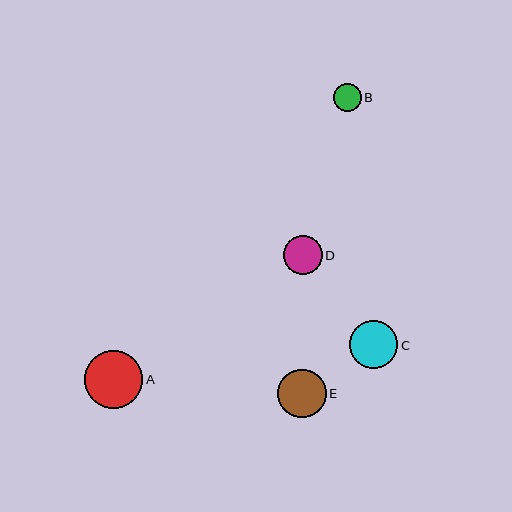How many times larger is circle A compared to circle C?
Circle A is approximately 1.2 times the size of circle C.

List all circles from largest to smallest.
From largest to smallest: A, E, C, D, B.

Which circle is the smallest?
Circle B is the smallest with a size of approximately 28 pixels.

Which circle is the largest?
Circle A is the largest with a size of approximately 59 pixels.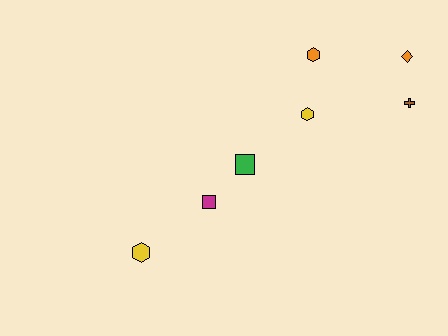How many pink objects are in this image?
There are no pink objects.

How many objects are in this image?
There are 7 objects.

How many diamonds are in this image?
There is 1 diamond.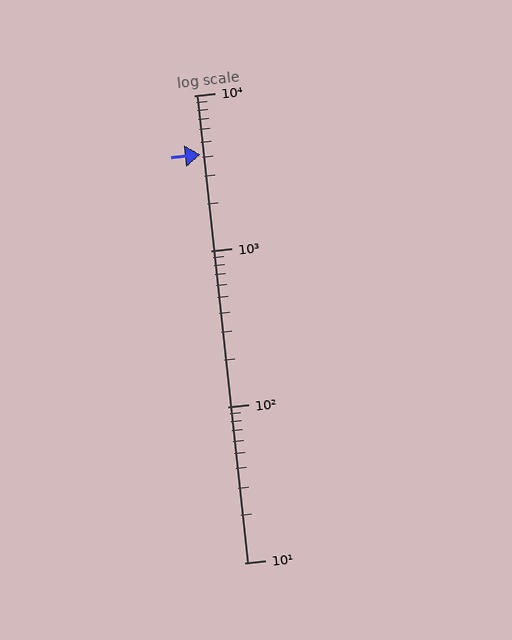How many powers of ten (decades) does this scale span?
The scale spans 3 decades, from 10 to 10000.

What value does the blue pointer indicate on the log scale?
The pointer indicates approximately 4200.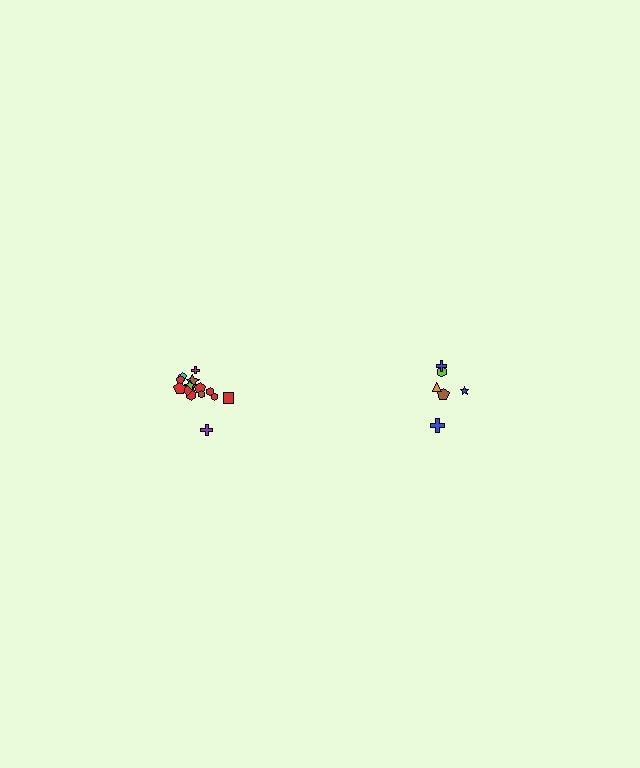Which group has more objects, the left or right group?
The left group.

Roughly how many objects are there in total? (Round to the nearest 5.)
Roughly 20 objects in total.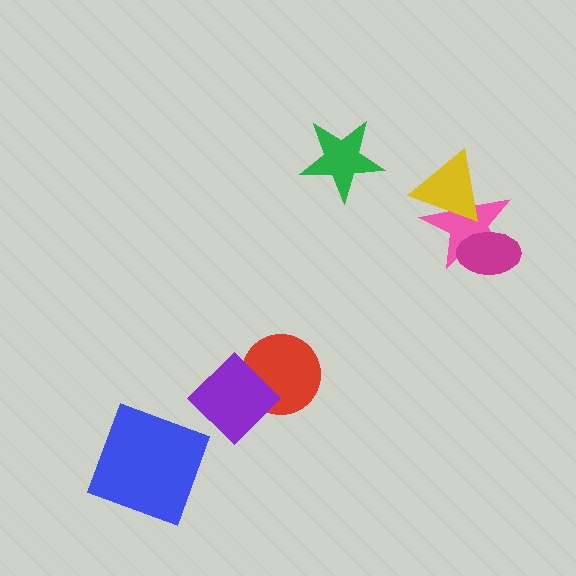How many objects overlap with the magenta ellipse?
1 object overlaps with the magenta ellipse.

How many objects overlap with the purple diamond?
1 object overlaps with the purple diamond.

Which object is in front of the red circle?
The purple diamond is in front of the red circle.